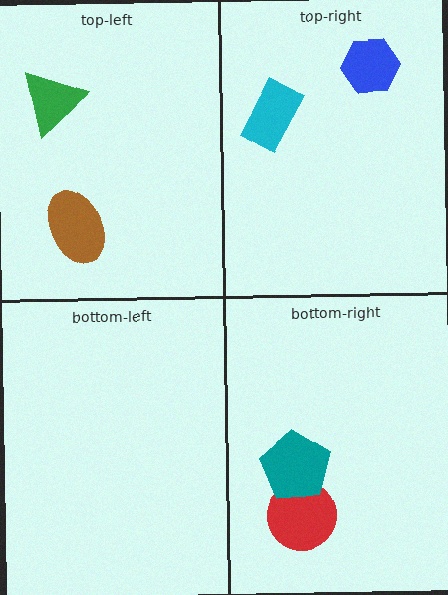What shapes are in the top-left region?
The green triangle, the brown ellipse.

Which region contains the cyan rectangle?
The top-right region.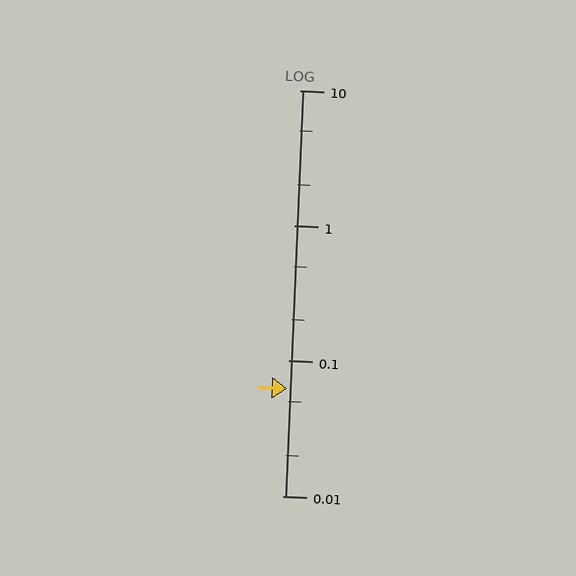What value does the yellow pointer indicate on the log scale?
The pointer indicates approximately 0.062.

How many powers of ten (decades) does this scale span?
The scale spans 3 decades, from 0.01 to 10.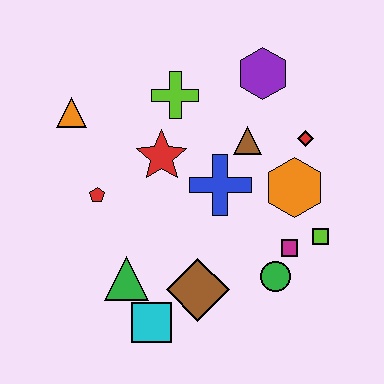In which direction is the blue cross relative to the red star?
The blue cross is to the right of the red star.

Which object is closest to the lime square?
The magenta square is closest to the lime square.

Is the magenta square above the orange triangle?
No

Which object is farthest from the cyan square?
The purple hexagon is farthest from the cyan square.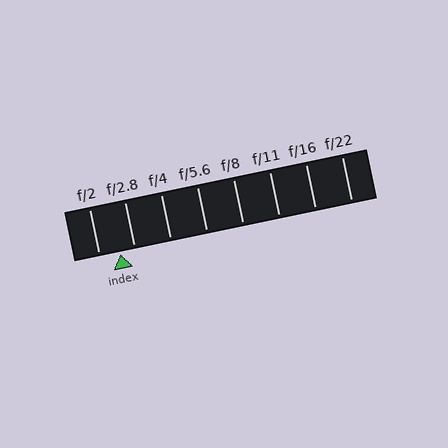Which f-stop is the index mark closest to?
The index mark is closest to f/2.8.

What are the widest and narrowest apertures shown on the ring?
The widest aperture shown is f/2 and the narrowest is f/22.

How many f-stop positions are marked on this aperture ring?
There are 8 f-stop positions marked.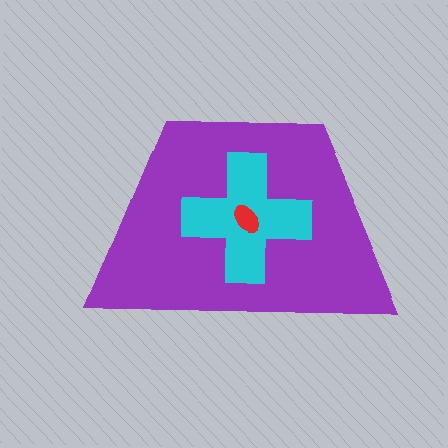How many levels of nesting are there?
3.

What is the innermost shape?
The red ellipse.